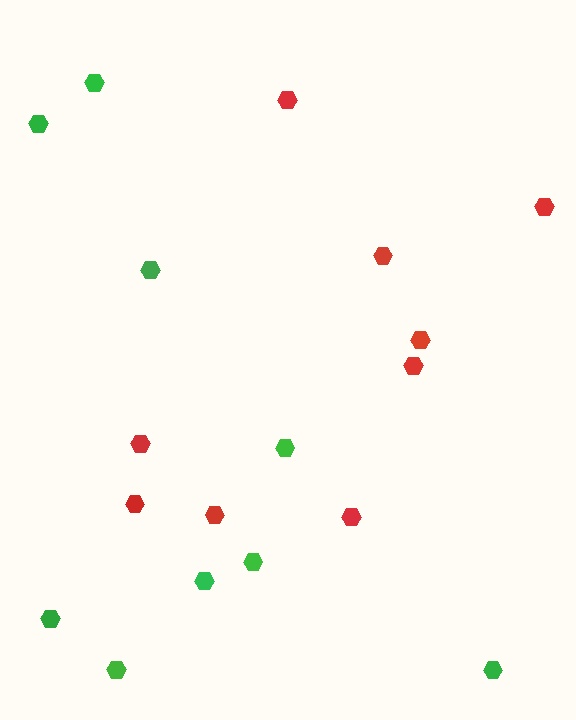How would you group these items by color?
There are 2 groups: one group of red hexagons (9) and one group of green hexagons (9).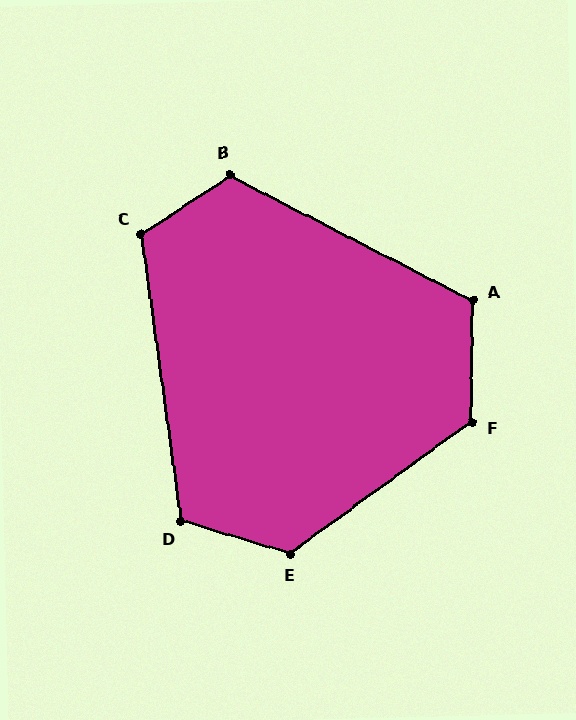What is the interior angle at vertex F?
Approximately 126 degrees (obtuse).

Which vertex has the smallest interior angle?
D, at approximately 114 degrees.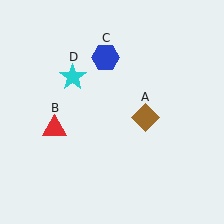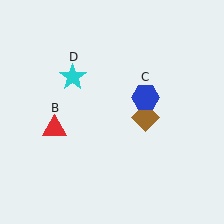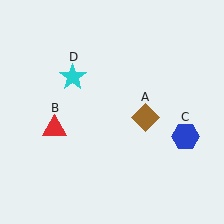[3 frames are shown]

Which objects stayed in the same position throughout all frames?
Brown diamond (object A) and red triangle (object B) and cyan star (object D) remained stationary.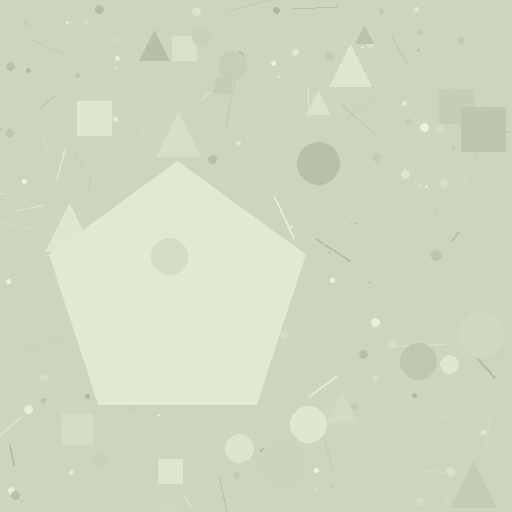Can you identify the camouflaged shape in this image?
The camouflaged shape is a pentagon.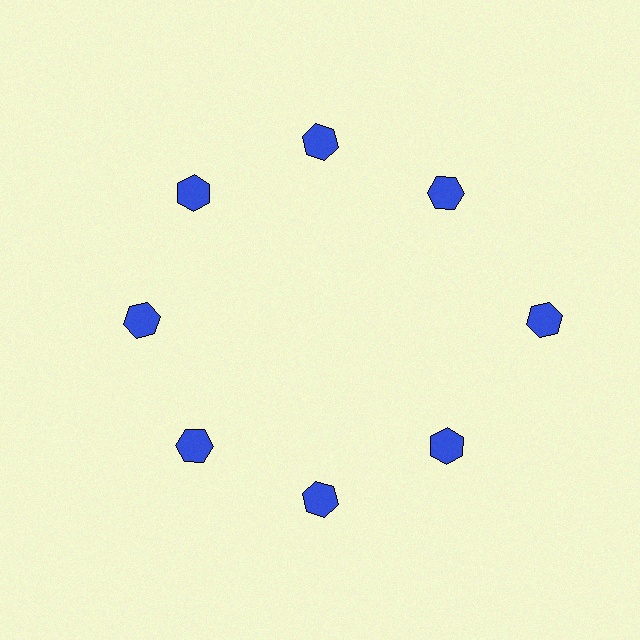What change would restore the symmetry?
The symmetry would be restored by moving it inward, back onto the ring so that all 8 hexagons sit at equal angles and equal distance from the center.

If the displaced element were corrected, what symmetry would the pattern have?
It would have 8-fold rotational symmetry — the pattern would map onto itself every 45 degrees.